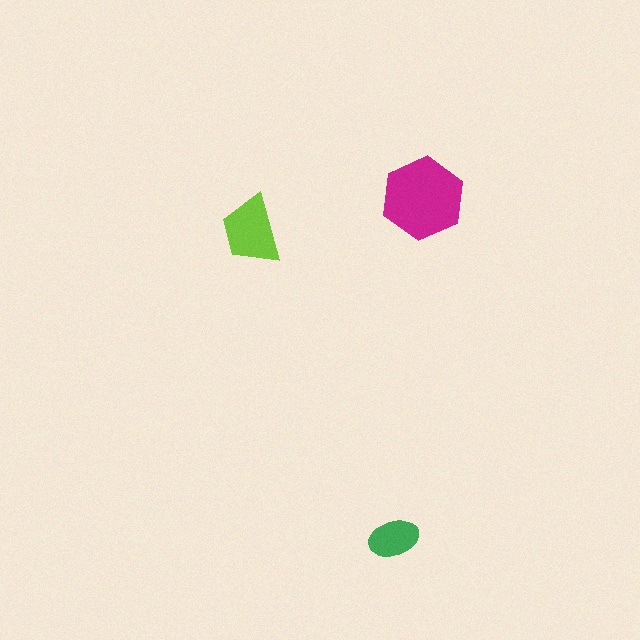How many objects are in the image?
There are 3 objects in the image.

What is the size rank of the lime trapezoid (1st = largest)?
2nd.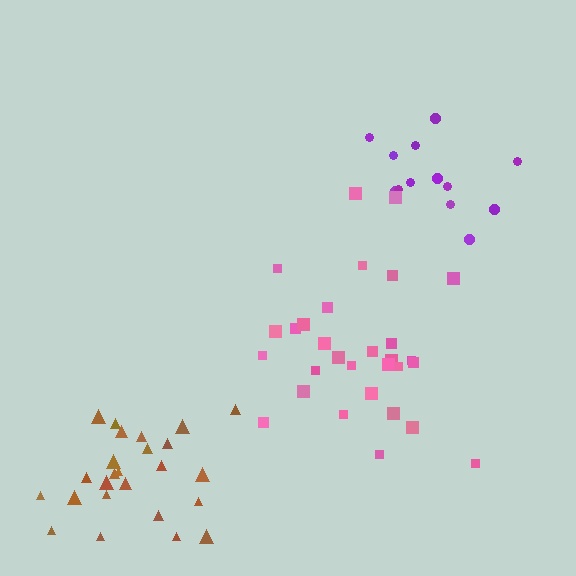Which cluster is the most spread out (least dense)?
Purple.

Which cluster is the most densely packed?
Brown.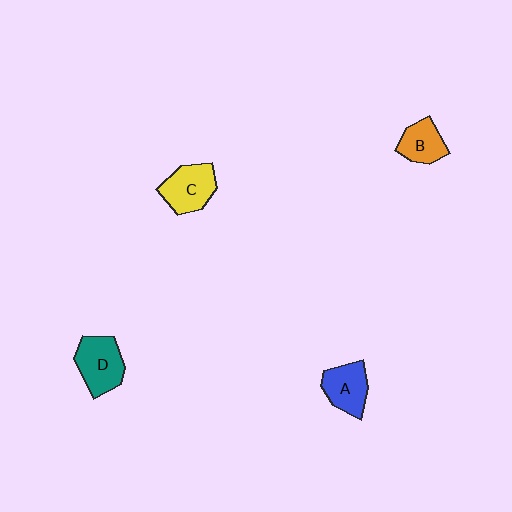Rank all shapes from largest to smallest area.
From largest to smallest: D (teal), C (yellow), A (blue), B (orange).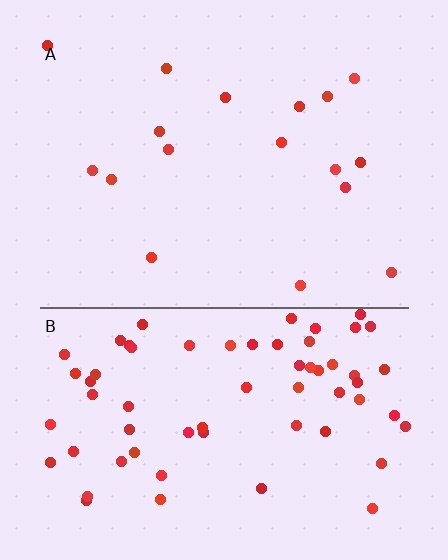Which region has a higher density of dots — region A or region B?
B (the bottom).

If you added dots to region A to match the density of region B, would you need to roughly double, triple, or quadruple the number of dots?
Approximately quadruple.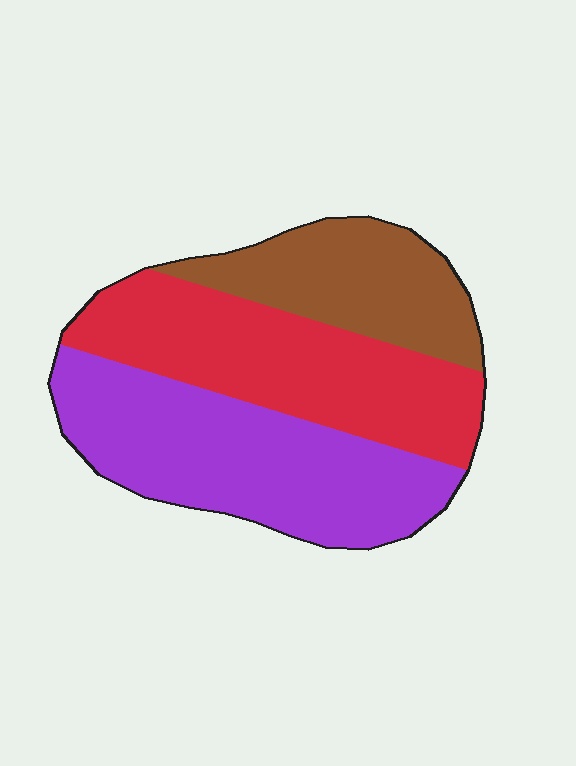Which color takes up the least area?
Brown, at roughly 25%.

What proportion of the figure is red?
Red takes up between a quarter and a half of the figure.